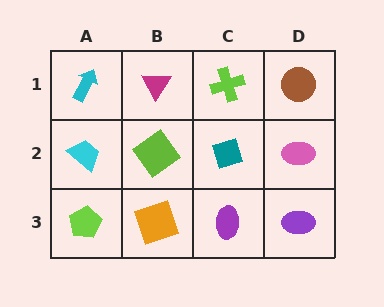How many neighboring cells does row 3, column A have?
2.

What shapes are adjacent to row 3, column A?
A cyan trapezoid (row 2, column A), an orange square (row 3, column B).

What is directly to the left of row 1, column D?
A lime cross.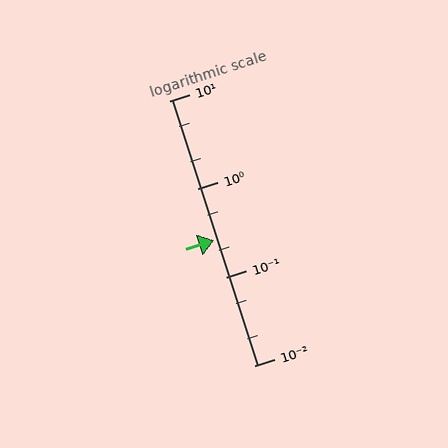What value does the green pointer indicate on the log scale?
The pointer indicates approximately 0.26.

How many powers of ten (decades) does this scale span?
The scale spans 3 decades, from 0.01 to 10.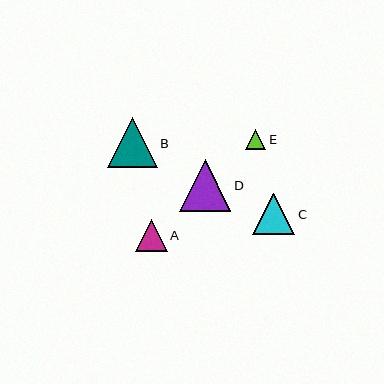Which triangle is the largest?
Triangle D is the largest with a size of approximately 51 pixels.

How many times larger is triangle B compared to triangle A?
Triangle B is approximately 1.6 times the size of triangle A.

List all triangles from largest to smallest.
From largest to smallest: D, B, C, A, E.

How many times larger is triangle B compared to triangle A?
Triangle B is approximately 1.6 times the size of triangle A.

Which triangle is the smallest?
Triangle E is the smallest with a size of approximately 20 pixels.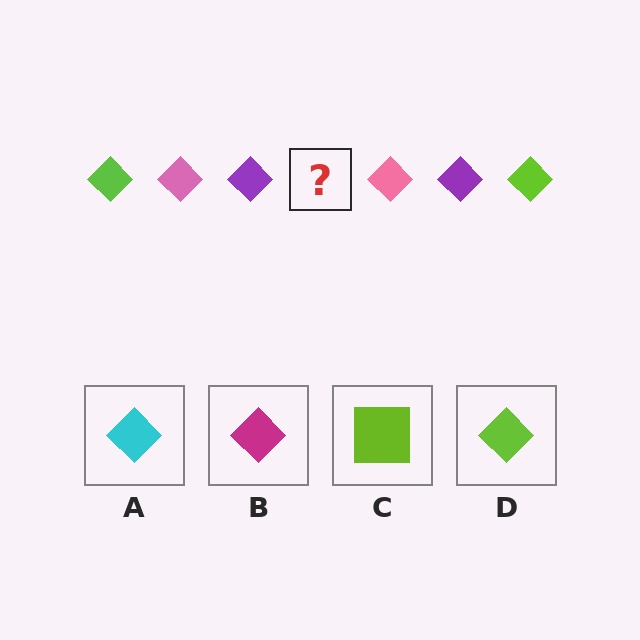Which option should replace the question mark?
Option D.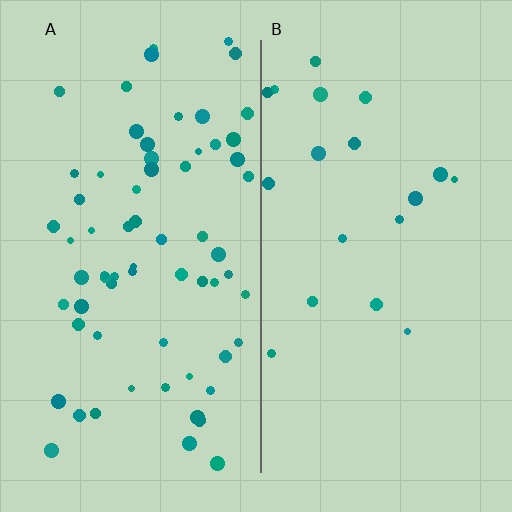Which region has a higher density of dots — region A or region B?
A (the left).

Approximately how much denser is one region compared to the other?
Approximately 3.5× — region A over region B.